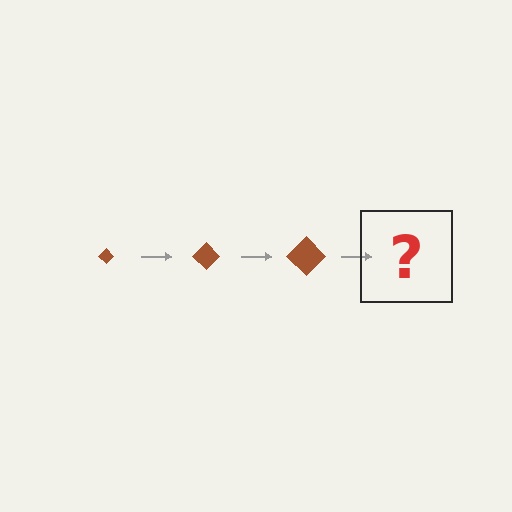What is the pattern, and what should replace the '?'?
The pattern is that the diamond gets progressively larger each step. The '?' should be a brown diamond, larger than the previous one.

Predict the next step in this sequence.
The next step is a brown diamond, larger than the previous one.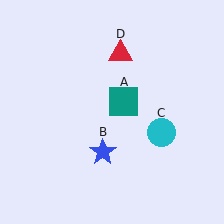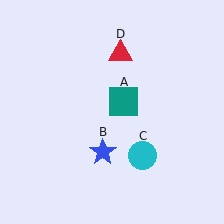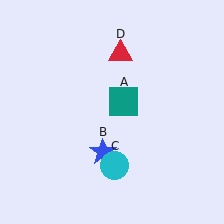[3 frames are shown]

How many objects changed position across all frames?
1 object changed position: cyan circle (object C).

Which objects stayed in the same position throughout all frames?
Teal square (object A) and blue star (object B) and red triangle (object D) remained stationary.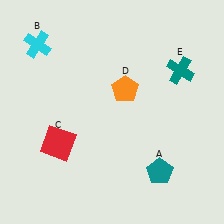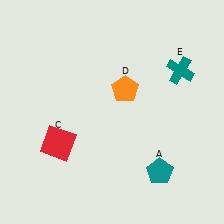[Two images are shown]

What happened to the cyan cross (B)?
The cyan cross (B) was removed in Image 2. It was in the top-left area of Image 1.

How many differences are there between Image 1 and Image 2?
There is 1 difference between the two images.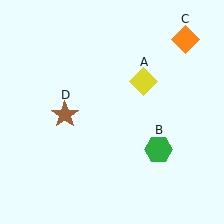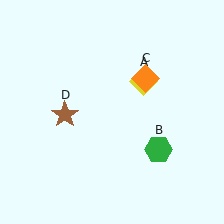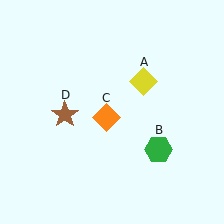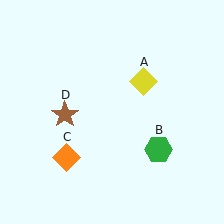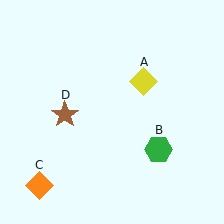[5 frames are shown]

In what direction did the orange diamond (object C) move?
The orange diamond (object C) moved down and to the left.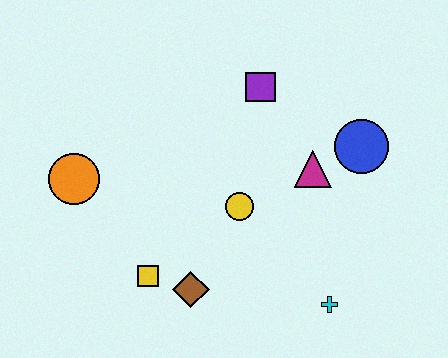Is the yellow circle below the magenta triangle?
Yes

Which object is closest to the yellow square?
The brown diamond is closest to the yellow square.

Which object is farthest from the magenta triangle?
The orange circle is farthest from the magenta triangle.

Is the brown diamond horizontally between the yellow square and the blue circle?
Yes